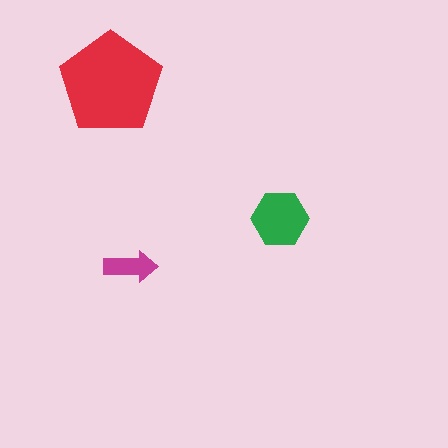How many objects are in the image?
There are 3 objects in the image.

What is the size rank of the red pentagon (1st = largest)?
1st.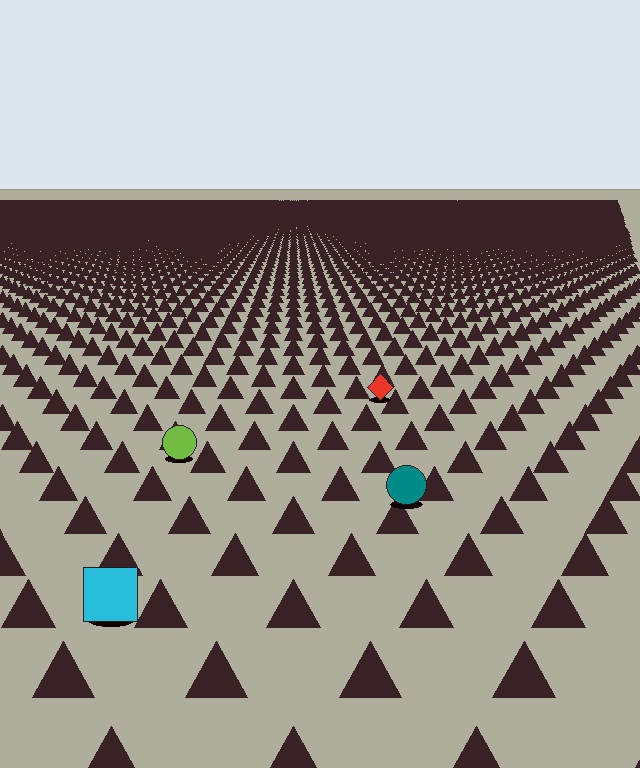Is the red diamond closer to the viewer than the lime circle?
No. The lime circle is closer — you can tell from the texture gradient: the ground texture is coarser near it.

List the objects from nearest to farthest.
From nearest to farthest: the cyan square, the teal circle, the lime circle, the red diamond.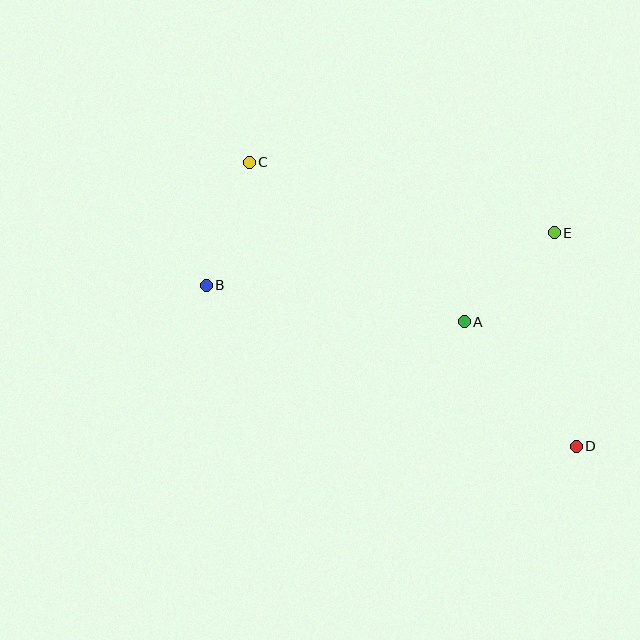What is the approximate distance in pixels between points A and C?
The distance between A and C is approximately 268 pixels.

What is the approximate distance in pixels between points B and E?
The distance between B and E is approximately 352 pixels.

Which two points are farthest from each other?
Points C and D are farthest from each other.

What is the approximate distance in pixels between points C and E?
The distance between C and E is approximately 313 pixels.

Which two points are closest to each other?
Points A and E are closest to each other.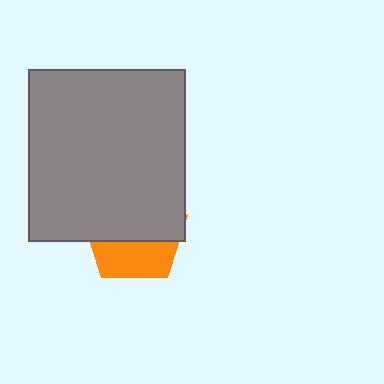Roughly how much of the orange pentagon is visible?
A small part of it is visible (roughly 38%).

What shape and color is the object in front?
The object in front is a gray rectangle.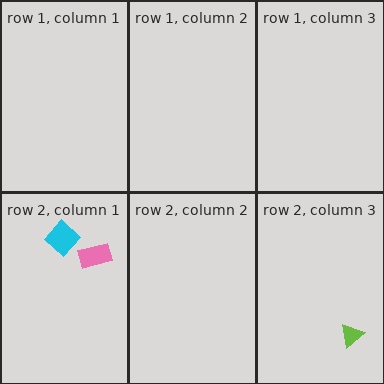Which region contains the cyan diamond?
The row 2, column 1 region.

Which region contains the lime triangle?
The row 2, column 3 region.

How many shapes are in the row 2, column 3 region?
1.